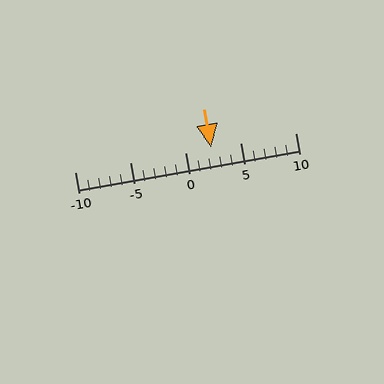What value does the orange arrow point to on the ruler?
The orange arrow points to approximately 2.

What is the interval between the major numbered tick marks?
The major tick marks are spaced 5 units apart.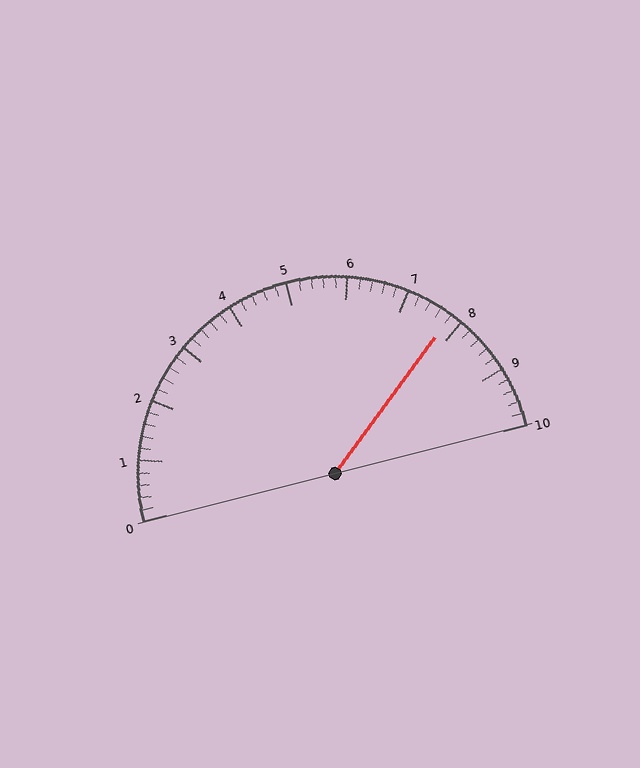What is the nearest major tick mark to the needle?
The nearest major tick mark is 8.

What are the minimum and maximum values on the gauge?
The gauge ranges from 0 to 10.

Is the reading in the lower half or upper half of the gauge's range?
The reading is in the upper half of the range (0 to 10).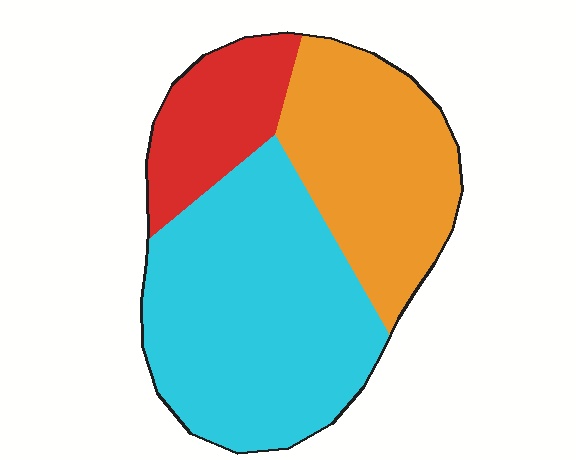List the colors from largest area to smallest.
From largest to smallest: cyan, orange, red.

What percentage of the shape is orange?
Orange covers roughly 30% of the shape.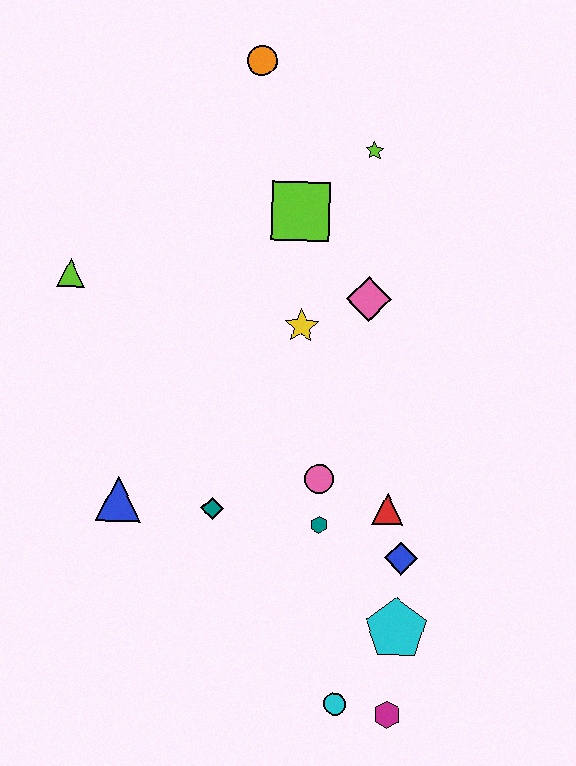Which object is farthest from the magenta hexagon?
The orange circle is farthest from the magenta hexagon.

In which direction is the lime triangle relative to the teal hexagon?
The lime triangle is to the left of the teal hexagon.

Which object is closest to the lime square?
The lime star is closest to the lime square.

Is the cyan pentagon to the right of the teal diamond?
Yes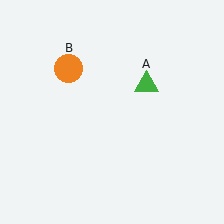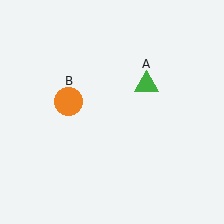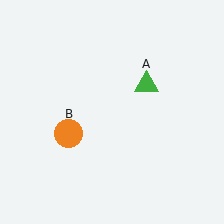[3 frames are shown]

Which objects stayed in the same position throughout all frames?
Green triangle (object A) remained stationary.